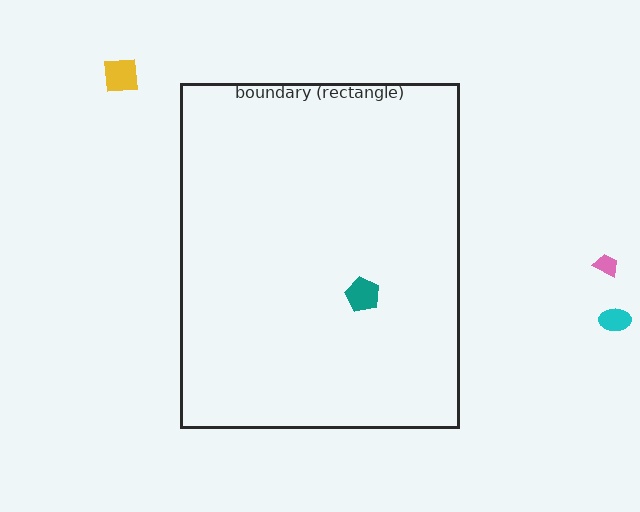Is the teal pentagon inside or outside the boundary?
Inside.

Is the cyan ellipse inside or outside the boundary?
Outside.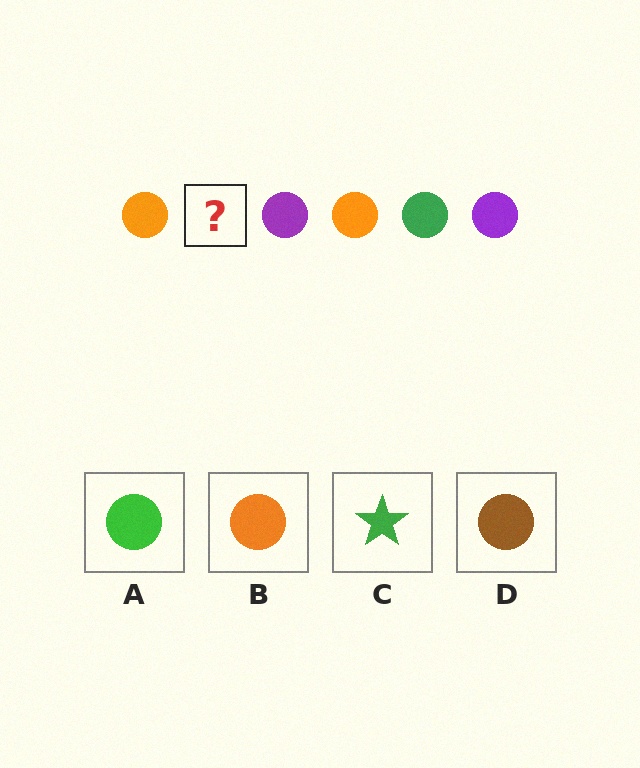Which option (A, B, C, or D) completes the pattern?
A.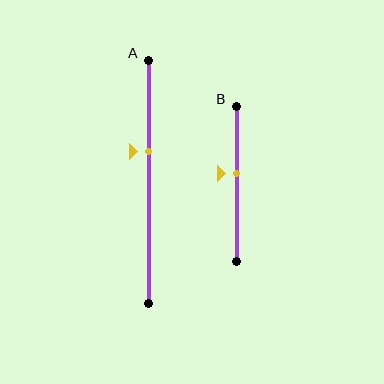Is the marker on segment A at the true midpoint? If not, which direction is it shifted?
No, the marker on segment A is shifted upward by about 13% of the segment length.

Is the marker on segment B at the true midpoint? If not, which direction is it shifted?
No, the marker on segment B is shifted upward by about 7% of the segment length.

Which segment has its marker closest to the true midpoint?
Segment B has its marker closest to the true midpoint.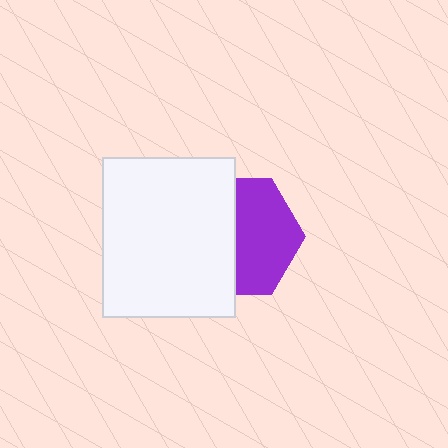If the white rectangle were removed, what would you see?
You would see the complete purple hexagon.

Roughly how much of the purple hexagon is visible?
About half of it is visible (roughly 52%).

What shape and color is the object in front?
The object in front is a white rectangle.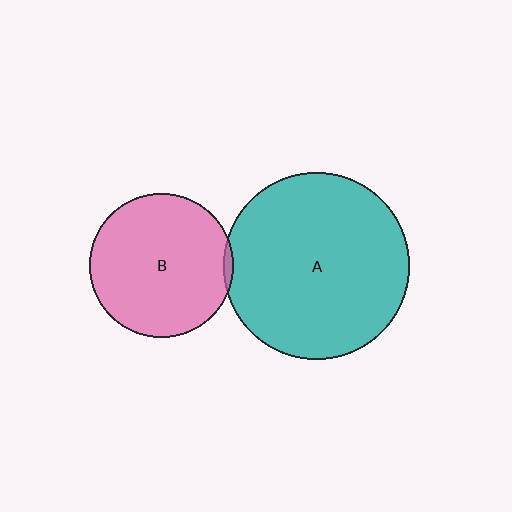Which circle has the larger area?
Circle A (teal).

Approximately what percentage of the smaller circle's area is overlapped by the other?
Approximately 5%.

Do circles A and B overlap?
Yes.